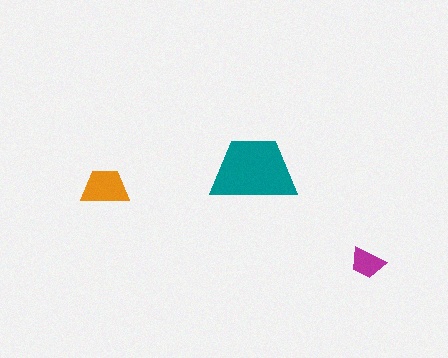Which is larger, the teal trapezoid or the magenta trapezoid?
The teal one.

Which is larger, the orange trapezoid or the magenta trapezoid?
The orange one.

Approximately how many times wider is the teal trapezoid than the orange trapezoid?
About 2 times wider.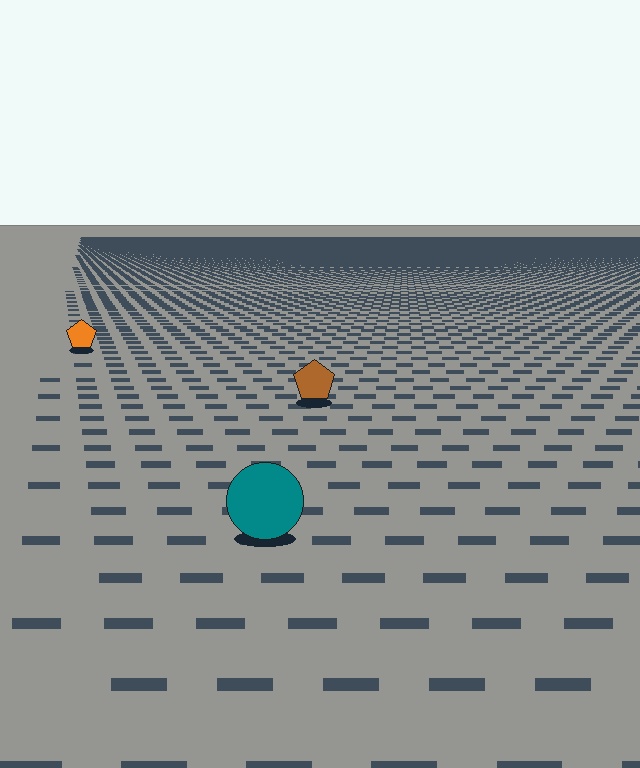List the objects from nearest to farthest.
From nearest to farthest: the teal circle, the brown pentagon, the orange pentagon.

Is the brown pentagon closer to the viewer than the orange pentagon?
Yes. The brown pentagon is closer — you can tell from the texture gradient: the ground texture is coarser near it.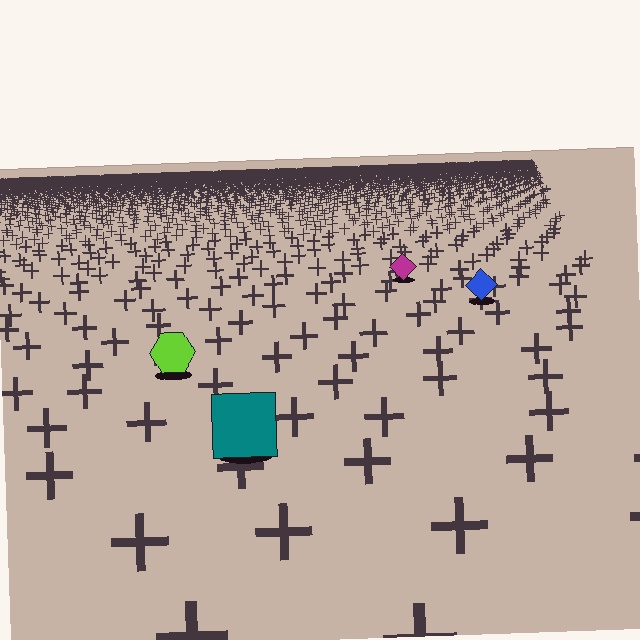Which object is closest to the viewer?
The teal square is closest. The texture marks near it are larger and more spread out.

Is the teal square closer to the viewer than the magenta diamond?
Yes. The teal square is closer — you can tell from the texture gradient: the ground texture is coarser near it.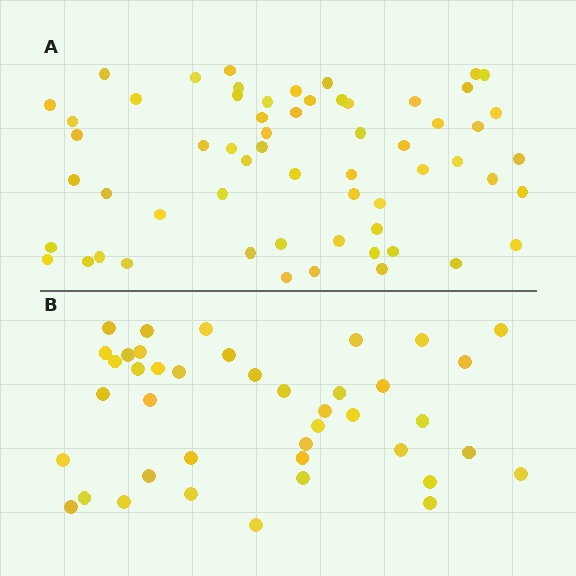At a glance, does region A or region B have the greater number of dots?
Region A (the top region) has more dots.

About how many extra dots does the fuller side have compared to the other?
Region A has approximately 20 more dots than region B.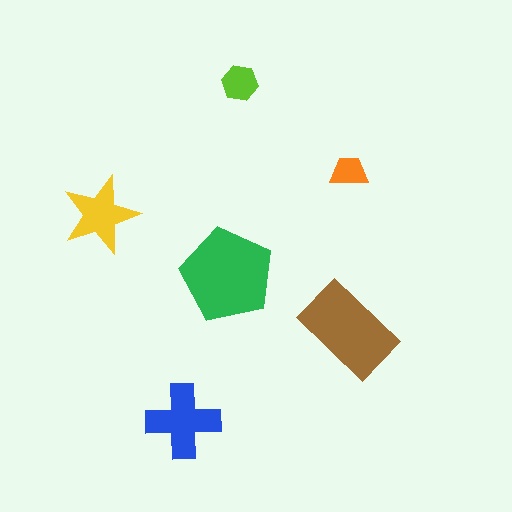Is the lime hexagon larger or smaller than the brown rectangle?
Smaller.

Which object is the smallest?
The orange trapezoid.